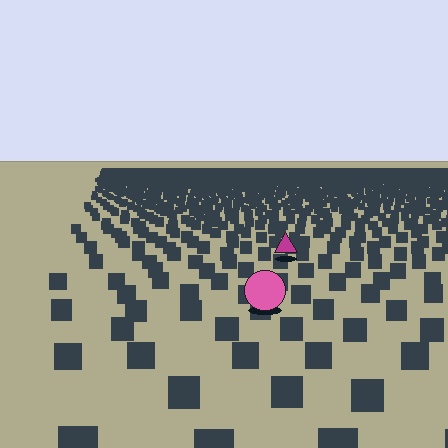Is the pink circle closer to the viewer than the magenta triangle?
Yes. The pink circle is closer — you can tell from the texture gradient: the ground texture is coarser near it.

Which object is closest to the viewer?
The pink circle is closest. The texture marks near it are larger and more spread out.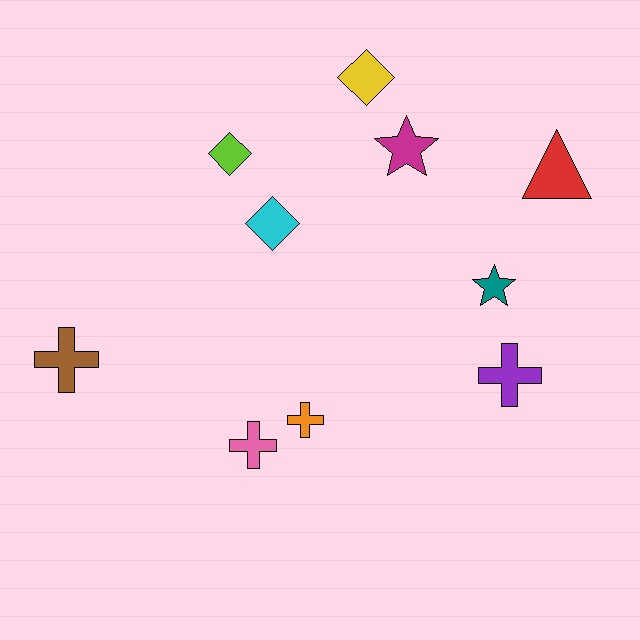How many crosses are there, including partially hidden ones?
There are 4 crosses.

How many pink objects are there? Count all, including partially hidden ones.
There is 1 pink object.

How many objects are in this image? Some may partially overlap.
There are 10 objects.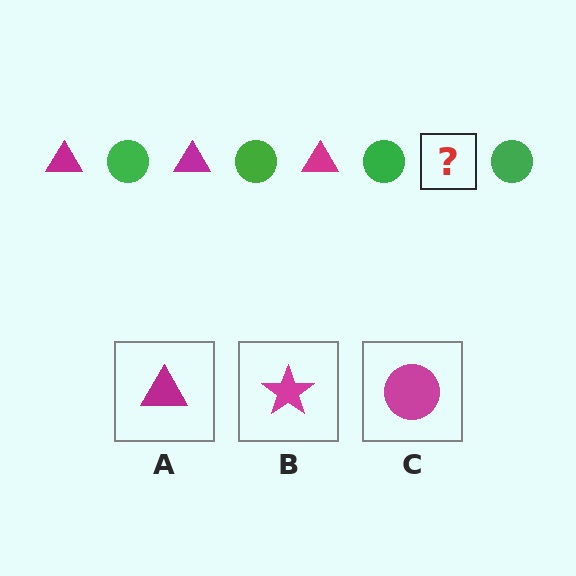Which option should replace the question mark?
Option A.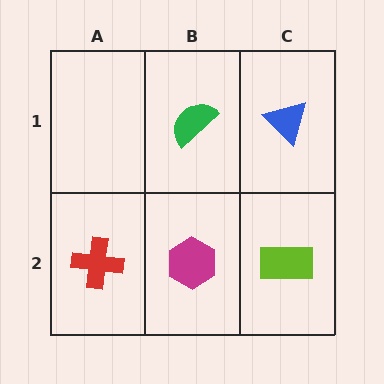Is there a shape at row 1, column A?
No, that cell is empty.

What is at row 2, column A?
A red cross.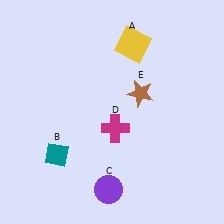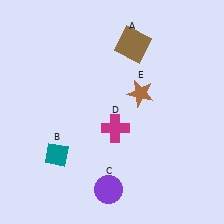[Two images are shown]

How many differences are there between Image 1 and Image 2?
There is 1 difference between the two images.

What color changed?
The square (A) changed from yellow in Image 1 to brown in Image 2.